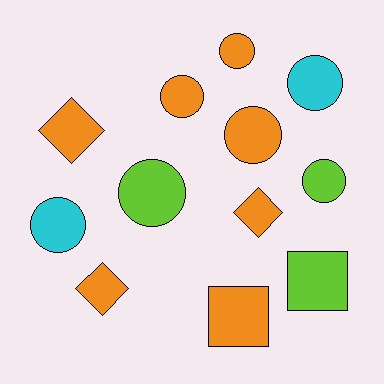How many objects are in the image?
There are 12 objects.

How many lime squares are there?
There is 1 lime square.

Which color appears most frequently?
Orange, with 7 objects.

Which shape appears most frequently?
Circle, with 7 objects.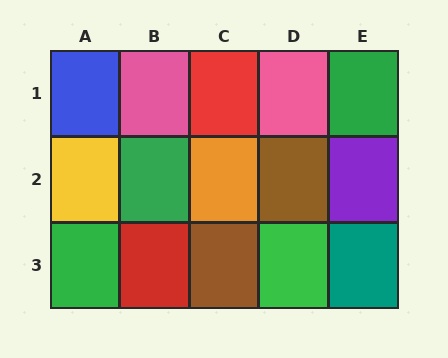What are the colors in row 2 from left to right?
Yellow, green, orange, brown, purple.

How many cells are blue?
1 cell is blue.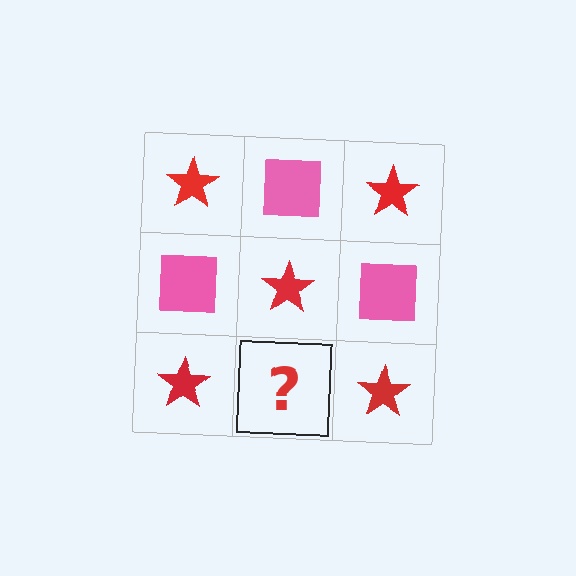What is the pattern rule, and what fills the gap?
The rule is that it alternates red star and pink square in a checkerboard pattern. The gap should be filled with a pink square.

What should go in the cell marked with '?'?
The missing cell should contain a pink square.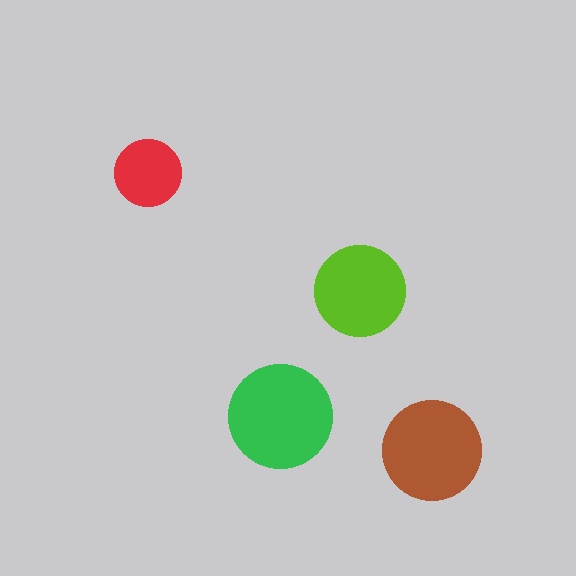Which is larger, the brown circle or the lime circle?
The brown one.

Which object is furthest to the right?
The brown circle is rightmost.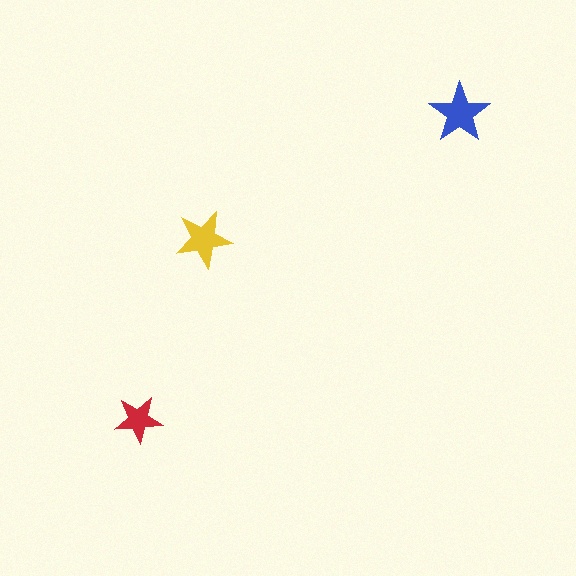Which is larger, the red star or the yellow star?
The yellow one.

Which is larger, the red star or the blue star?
The blue one.